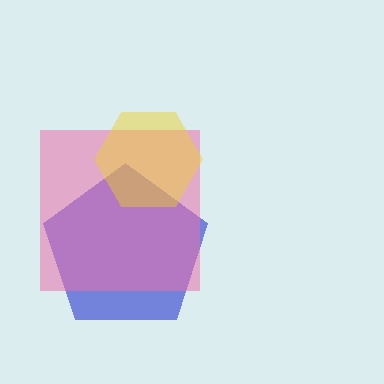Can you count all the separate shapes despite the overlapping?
Yes, there are 3 separate shapes.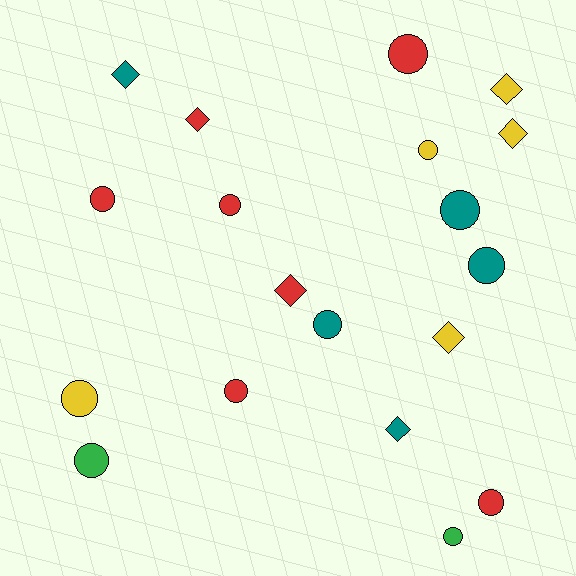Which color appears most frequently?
Red, with 7 objects.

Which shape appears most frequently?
Circle, with 12 objects.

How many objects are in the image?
There are 19 objects.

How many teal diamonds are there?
There are 2 teal diamonds.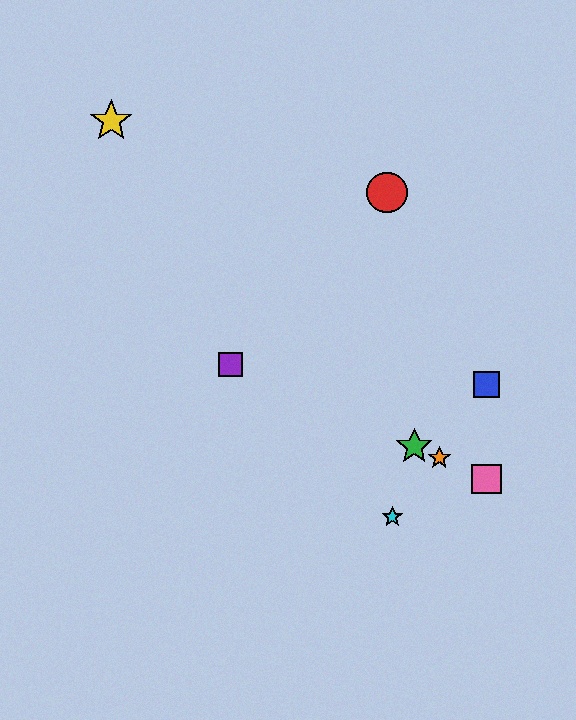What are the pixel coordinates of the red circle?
The red circle is at (387, 193).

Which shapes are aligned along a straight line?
The green star, the purple square, the orange star, the pink square are aligned along a straight line.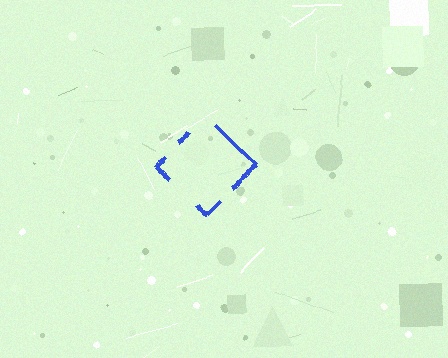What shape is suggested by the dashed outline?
The dashed outline suggests a diamond.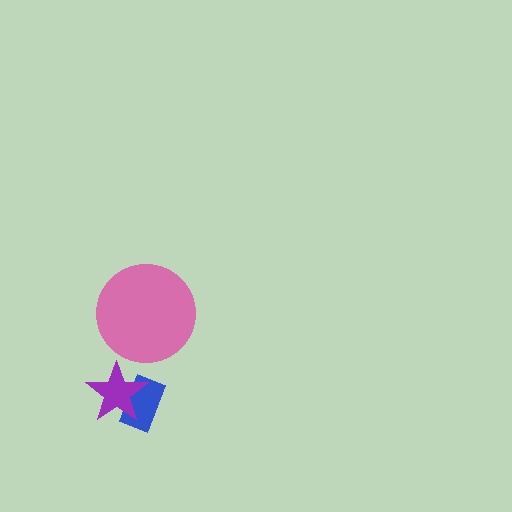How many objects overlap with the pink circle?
0 objects overlap with the pink circle.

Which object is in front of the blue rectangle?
The purple star is in front of the blue rectangle.